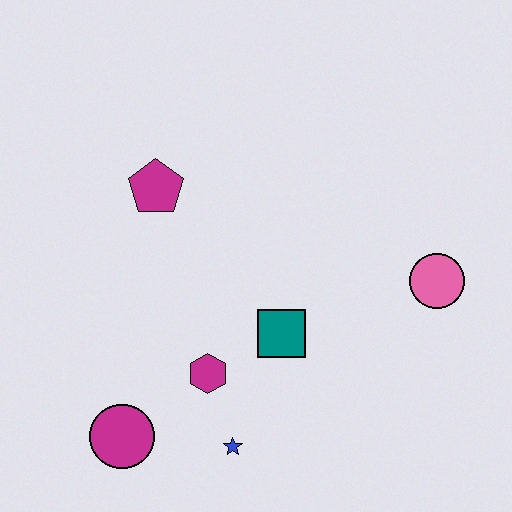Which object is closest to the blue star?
The magenta hexagon is closest to the blue star.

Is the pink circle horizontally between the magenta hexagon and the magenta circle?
No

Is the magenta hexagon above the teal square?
No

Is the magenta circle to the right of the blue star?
No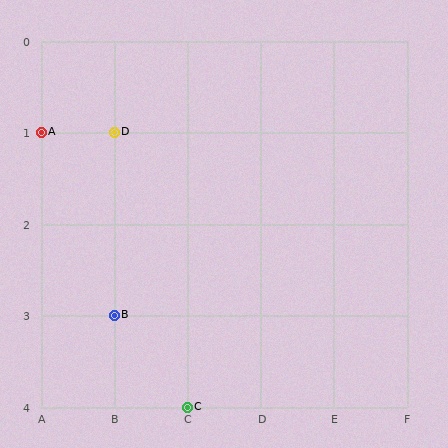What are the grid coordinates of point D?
Point D is at grid coordinates (B, 1).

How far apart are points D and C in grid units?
Points D and C are 1 column and 3 rows apart (about 3.2 grid units diagonally).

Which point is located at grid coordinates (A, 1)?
Point A is at (A, 1).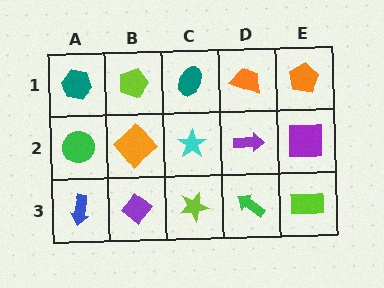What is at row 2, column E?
A purple square.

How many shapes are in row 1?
5 shapes.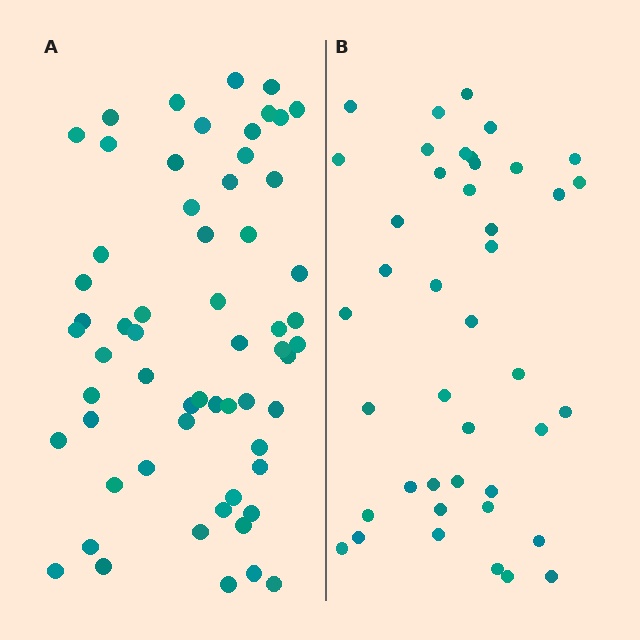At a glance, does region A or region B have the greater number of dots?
Region A (the left region) has more dots.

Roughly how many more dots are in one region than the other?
Region A has approximately 20 more dots than region B.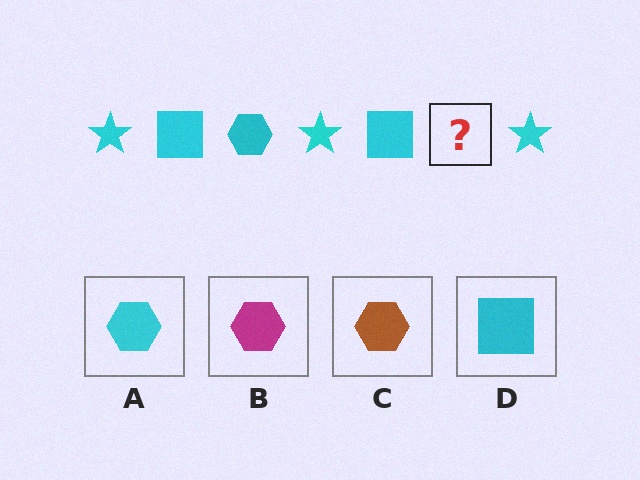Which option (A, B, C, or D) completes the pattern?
A.